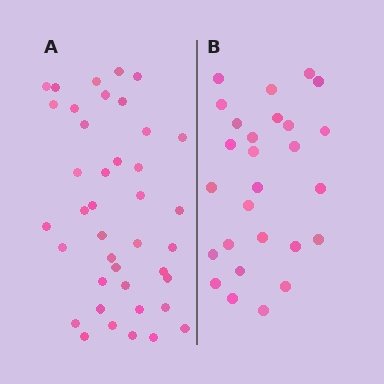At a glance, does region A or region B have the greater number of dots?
Region A (the left region) has more dots.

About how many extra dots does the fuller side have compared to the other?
Region A has approximately 15 more dots than region B.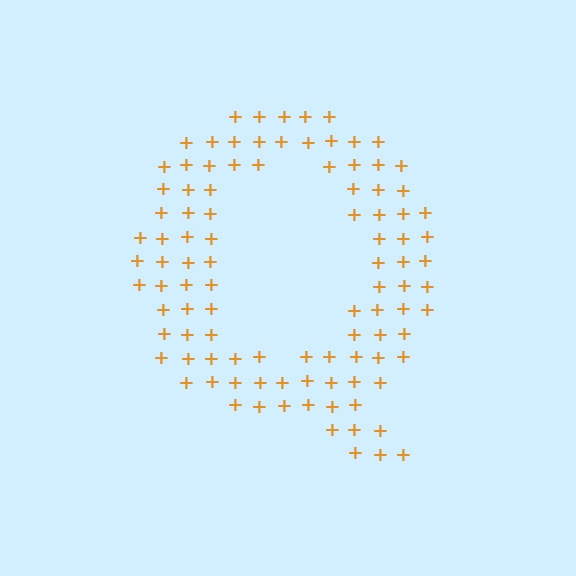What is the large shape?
The large shape is the letter Q.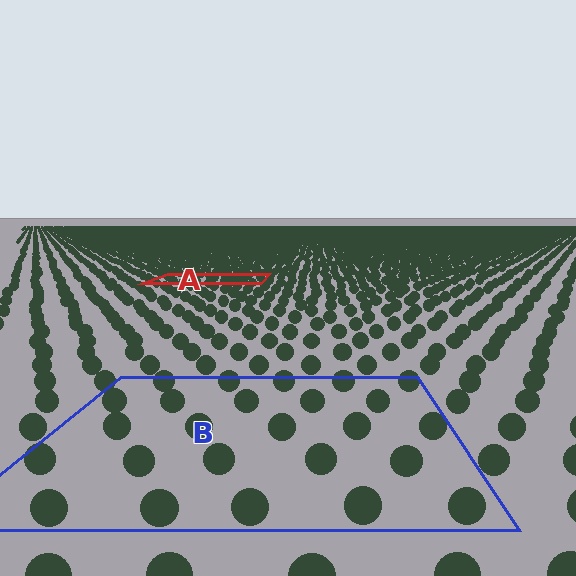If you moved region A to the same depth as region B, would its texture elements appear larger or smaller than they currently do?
They would appear larger. At a closer depth, the same texture elements are projected at a bigger on-screen size.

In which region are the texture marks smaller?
The texture marks are smaller in region A, because it is farther away.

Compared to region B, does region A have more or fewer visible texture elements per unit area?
Region A has more texture elements per unit area — they are packed more densely because it is farther away.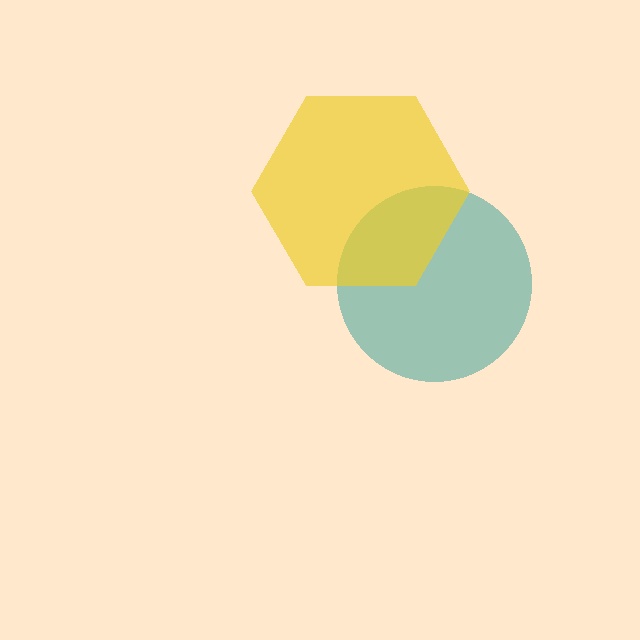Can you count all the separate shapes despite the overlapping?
Yes, there are 2 separate shapes.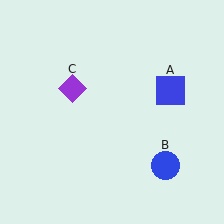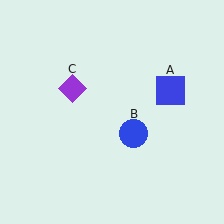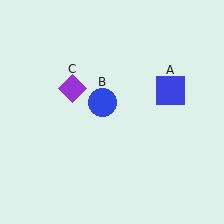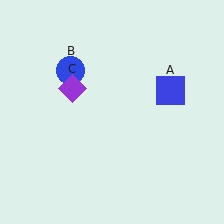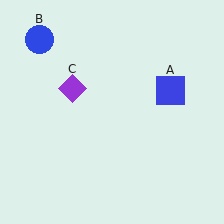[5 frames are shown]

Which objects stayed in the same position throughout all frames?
Blue square (object A) and purple diamond (object C) remained stationary.